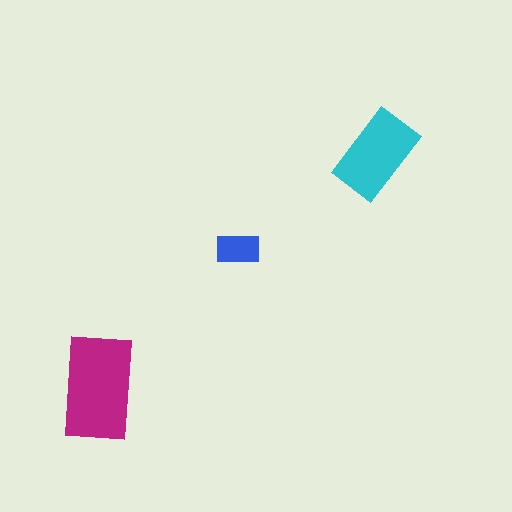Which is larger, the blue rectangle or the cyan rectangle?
The cyan one.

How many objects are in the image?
There are 3 objects in the image.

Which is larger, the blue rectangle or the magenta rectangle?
The magenta one.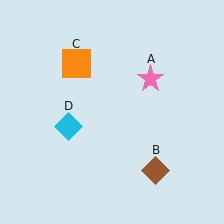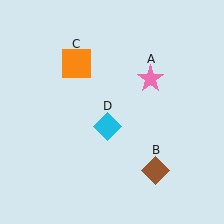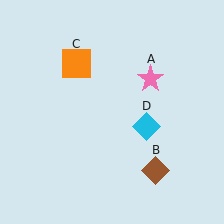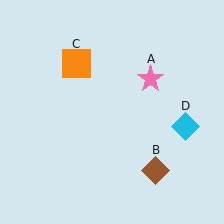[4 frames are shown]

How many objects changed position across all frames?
1 object changed position: cyan diamond (object D).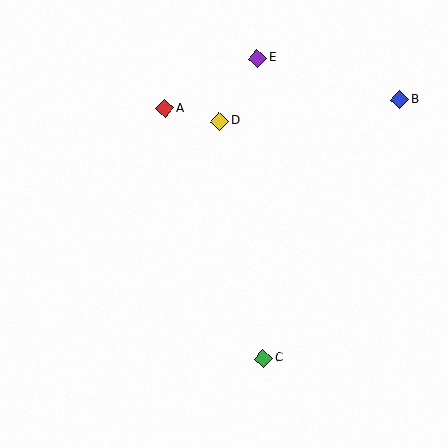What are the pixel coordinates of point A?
Point A is at (165, 108).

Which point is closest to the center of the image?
Point D at (219, 121) is closest to the center.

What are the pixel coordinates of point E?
Point E is at (258, 58).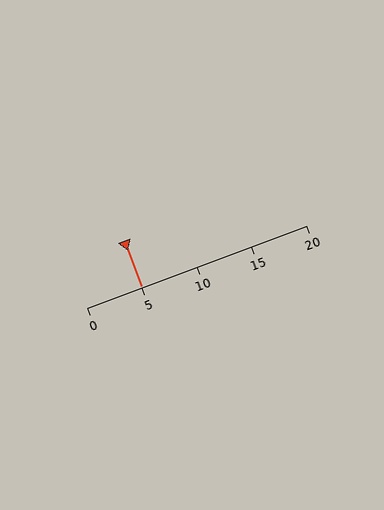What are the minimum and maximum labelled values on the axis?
The axis runs from 0 to 20.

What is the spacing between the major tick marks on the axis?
The major ticks are spaced 5 apart.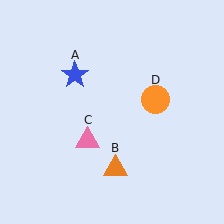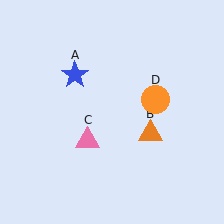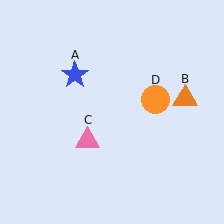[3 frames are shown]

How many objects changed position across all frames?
1 object changed position: orange triangle (object B).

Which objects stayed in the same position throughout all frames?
Blue star (object A) and pink triangle (object C) and orange circle (object D) remained stationary.